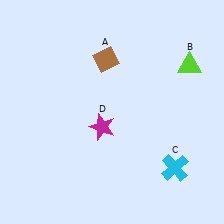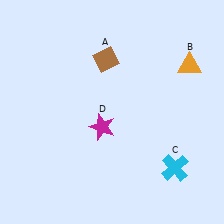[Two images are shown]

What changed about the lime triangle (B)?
In Image 1, B is lime. In Image 2, it changed to orange.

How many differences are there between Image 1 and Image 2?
There is 1 difference between the two images.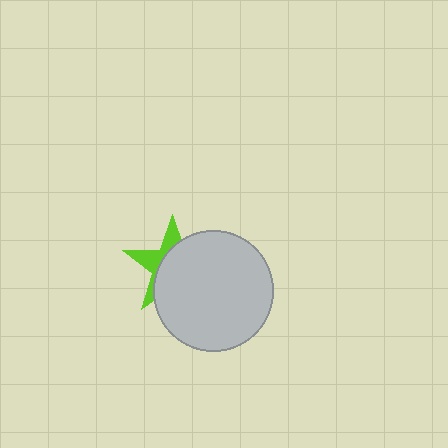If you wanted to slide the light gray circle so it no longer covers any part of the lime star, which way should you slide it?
Slide it toward the lower-right — that is the most direct way to separate the two shapes.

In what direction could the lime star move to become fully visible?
The lime star could move toward the upper-left. That would shift it out from behind the light gray circle entirely.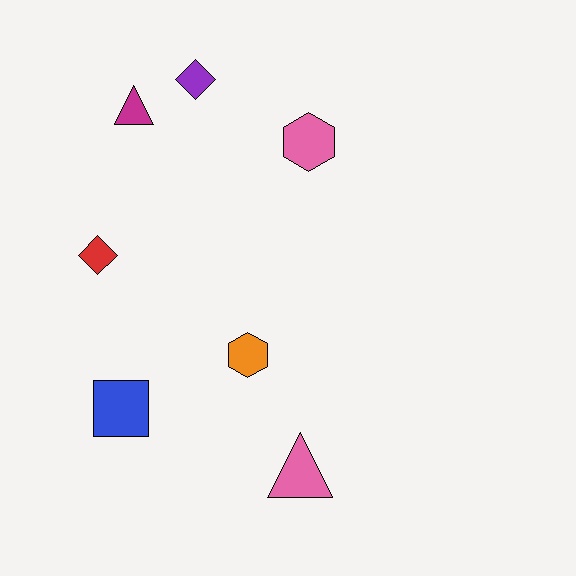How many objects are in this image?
There are 7 objects.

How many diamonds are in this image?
There are 2 diamonds.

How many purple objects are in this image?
There is 1 purple object.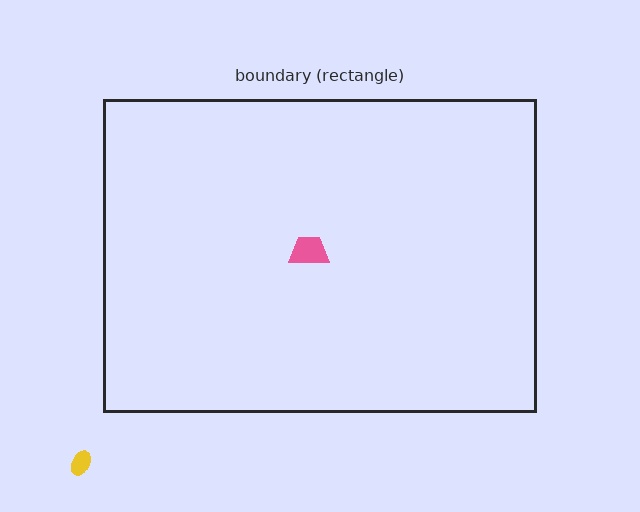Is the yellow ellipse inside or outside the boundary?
Outside.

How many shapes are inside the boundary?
1 inside, 1 outside.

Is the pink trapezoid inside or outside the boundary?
Inside.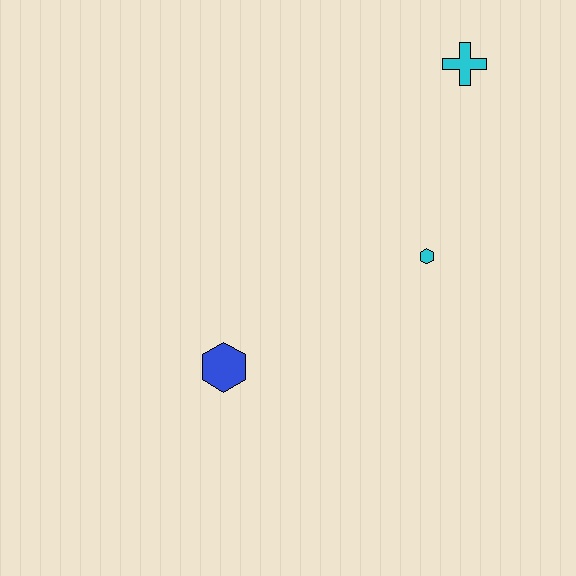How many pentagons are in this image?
There are no pentagons.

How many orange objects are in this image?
There are no orange objects.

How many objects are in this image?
There are 3 objects.